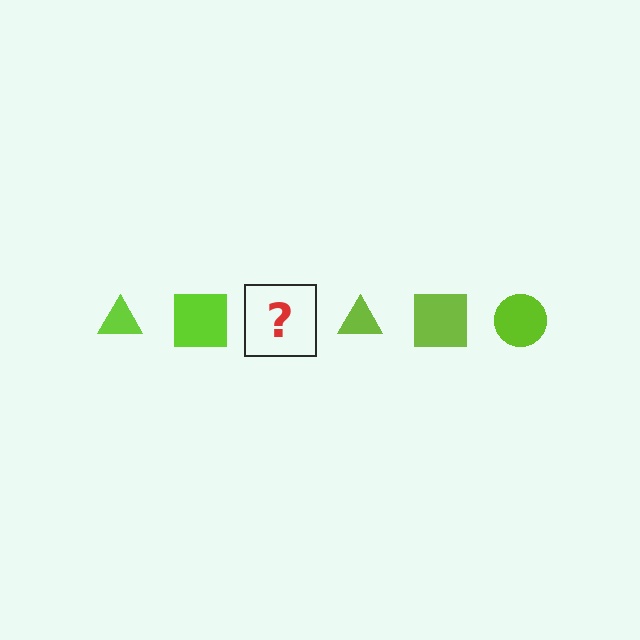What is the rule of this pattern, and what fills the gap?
The rule is that the pattern cycles through triangle, square, circle shapes in lime. The gap should be filled with a lime circle.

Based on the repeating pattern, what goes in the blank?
The blank should be a lime circle.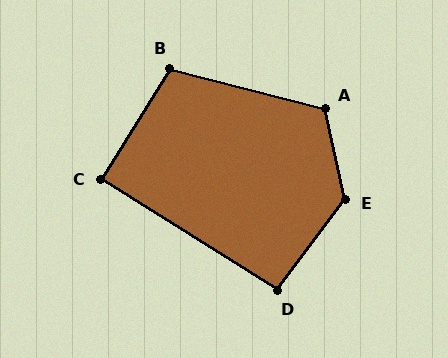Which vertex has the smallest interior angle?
C, at approximately 90 degrees.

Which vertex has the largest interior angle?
E, at approximately 130 degrees.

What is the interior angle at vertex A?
Approximately 117 degrees (obtuse).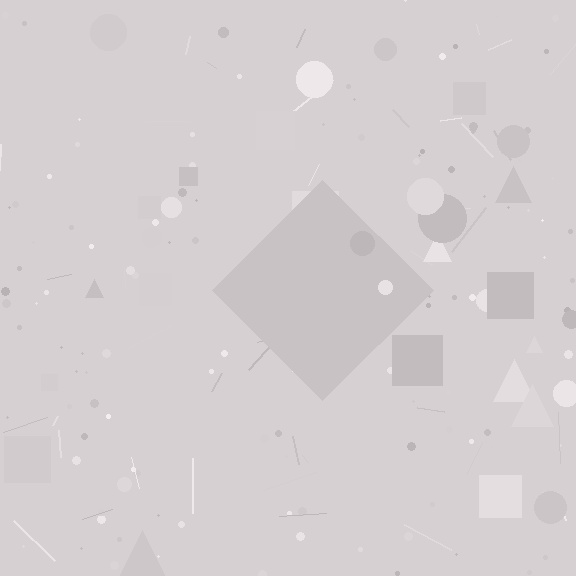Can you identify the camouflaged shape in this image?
The camouflaged shape is a diamond.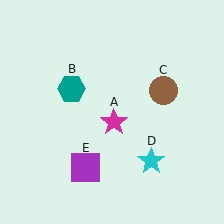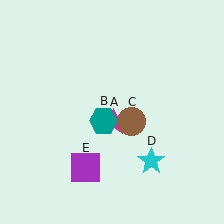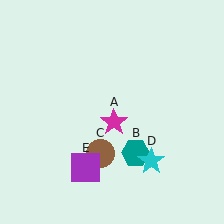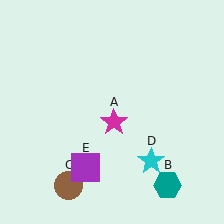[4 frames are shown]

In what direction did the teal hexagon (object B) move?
The teal hexagon (object B) moved down and to the right.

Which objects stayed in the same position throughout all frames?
Magenta star (object A) and cyan star (object D) and purple square (object E) remained stationary.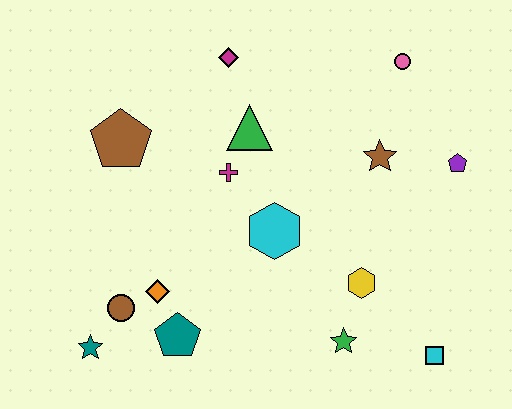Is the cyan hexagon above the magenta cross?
No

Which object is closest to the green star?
The yellow hexagon is closest to the green star.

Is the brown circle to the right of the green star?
No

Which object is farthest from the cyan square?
The brown pentagon is farthest from the cyan square.